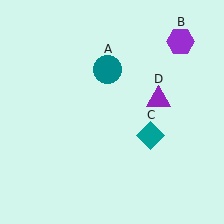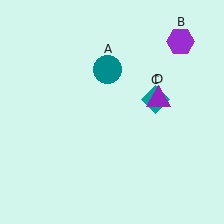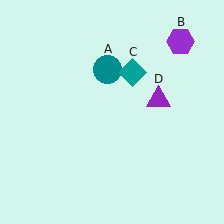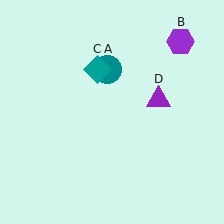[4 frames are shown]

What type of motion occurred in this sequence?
The teal diamond (object C) rotated counterclockwise around the center of the scene.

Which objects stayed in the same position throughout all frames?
Teal circle (object A) and purple hexagon (object B) and purple triangle (object D) remained stationary.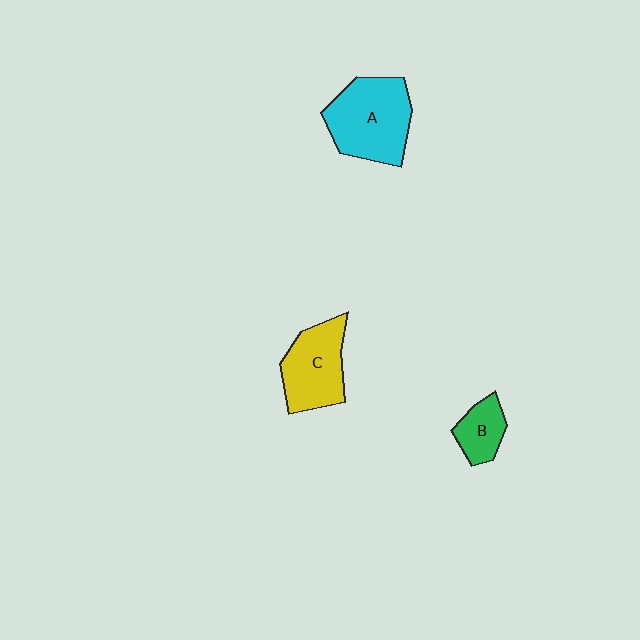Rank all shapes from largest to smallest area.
From largest to smallest: A (cyan), C (yellow), B (green).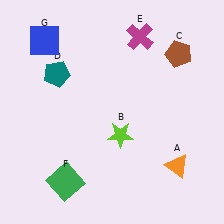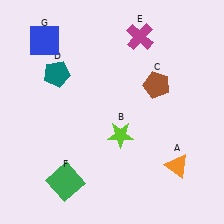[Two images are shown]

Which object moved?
The brown pentagon (C) moved down.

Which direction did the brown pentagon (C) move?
The brown pentagon (C) moved down.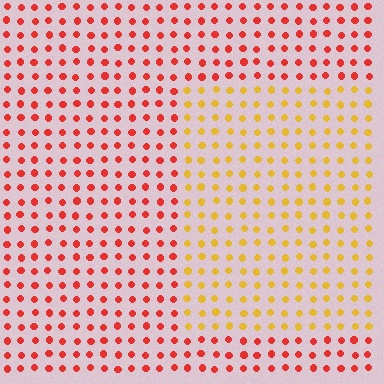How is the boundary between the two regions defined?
The boundary is defined purely by a slight shift in hue (about 45 degrees). Spacing, size, and orientation are identical on both sides.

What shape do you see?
I see a rectangle.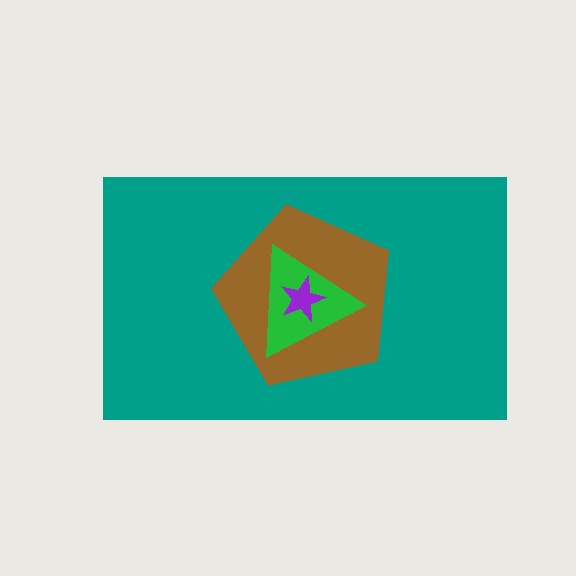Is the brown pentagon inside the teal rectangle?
Yes.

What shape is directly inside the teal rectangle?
The brown pentagon.